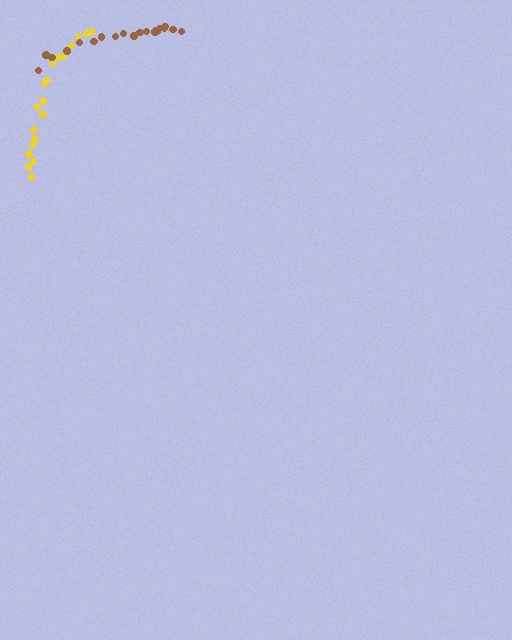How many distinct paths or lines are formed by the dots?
There are 2 distinct paths.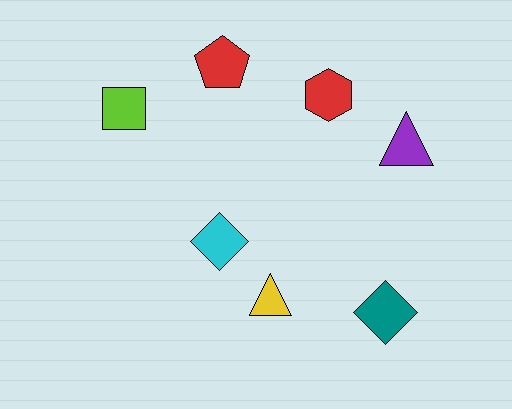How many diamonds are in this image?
There are 2 diamonds.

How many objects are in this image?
There are 7 objects.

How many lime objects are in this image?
There is 1 lime object.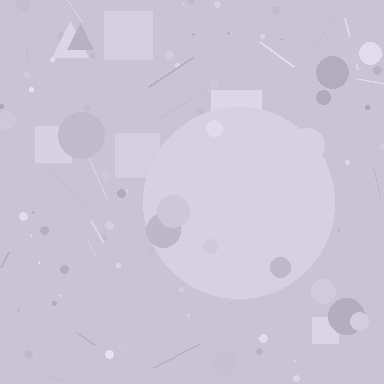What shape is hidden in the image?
A circle is hidden in the image.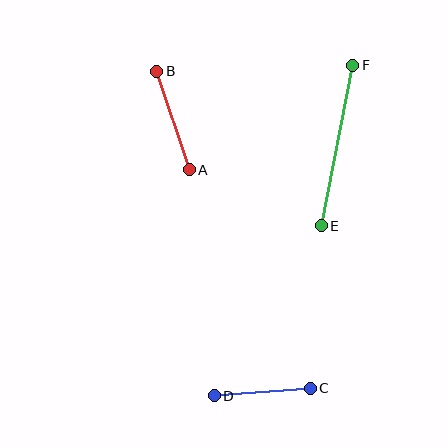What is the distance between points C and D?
The distance is approximately 96 pixels.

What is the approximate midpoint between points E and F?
The midpoint is at approximately (337, 145) pixels.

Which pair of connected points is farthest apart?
Points E and F are farthest apart.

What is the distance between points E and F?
The distance is approximately 164 pixels.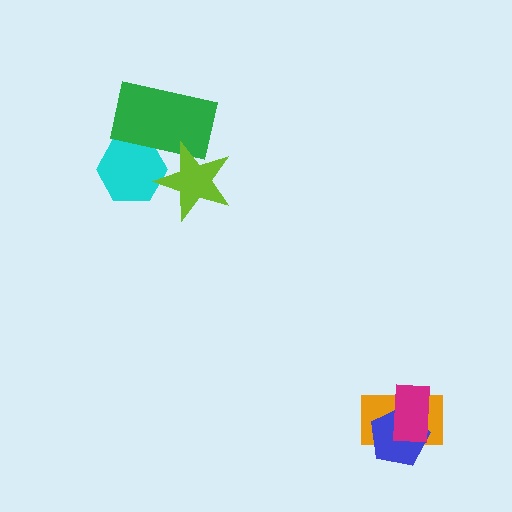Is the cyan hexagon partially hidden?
Yes, it is partially covered by another shape.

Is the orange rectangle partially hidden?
Yes, it is partially covered by another shape.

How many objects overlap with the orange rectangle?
2 objects overlap with the orange rectangle.